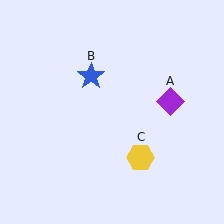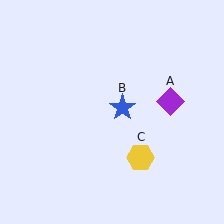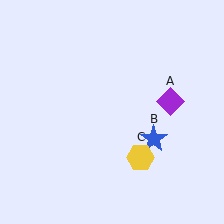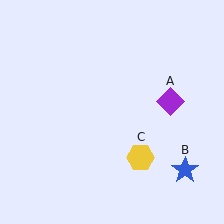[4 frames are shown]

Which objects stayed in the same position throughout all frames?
Purple diamond (object A) and yellow hexagon (object C) remained stationary.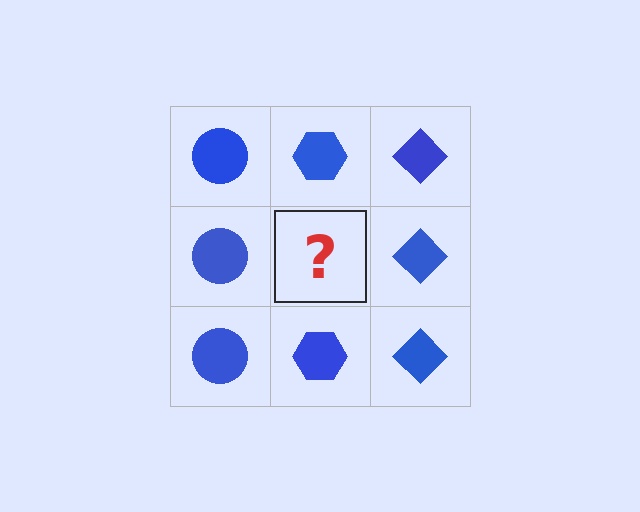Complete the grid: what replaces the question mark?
The question mark should be replaced with a blue hexagon.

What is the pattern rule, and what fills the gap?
The rule is that each column has a consistent shape. The gap should be filled with a blue hexagon.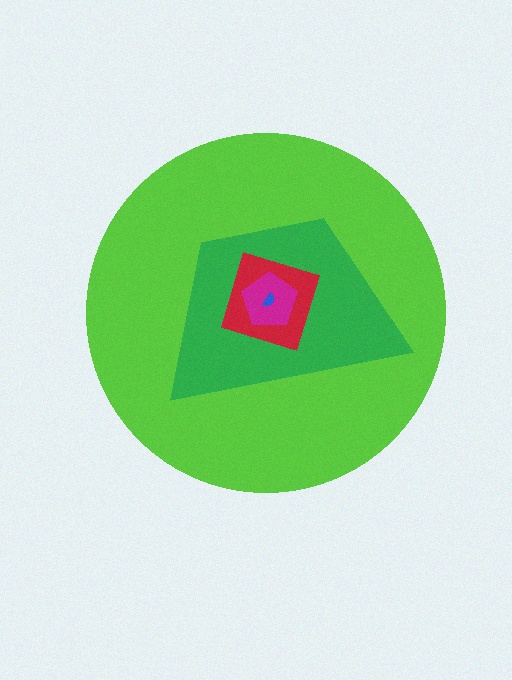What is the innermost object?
The blue semicircle.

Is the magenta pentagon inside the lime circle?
Yes.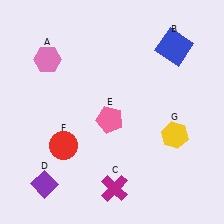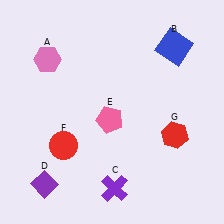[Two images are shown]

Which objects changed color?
C changed from magenta to purple. G changed from yellow to red.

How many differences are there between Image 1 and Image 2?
There are 2 differences between the two images.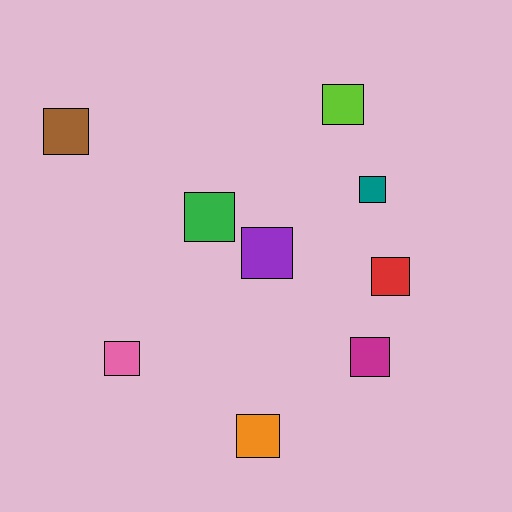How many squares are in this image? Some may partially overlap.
There are 9 squares.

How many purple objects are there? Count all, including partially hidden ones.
There is 1 purple object.